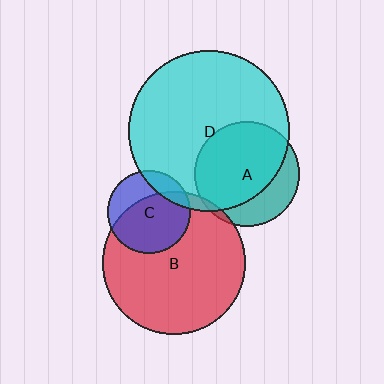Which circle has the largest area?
Circle D (cyan).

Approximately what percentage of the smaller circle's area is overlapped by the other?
Approximately 5%.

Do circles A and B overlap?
Yes.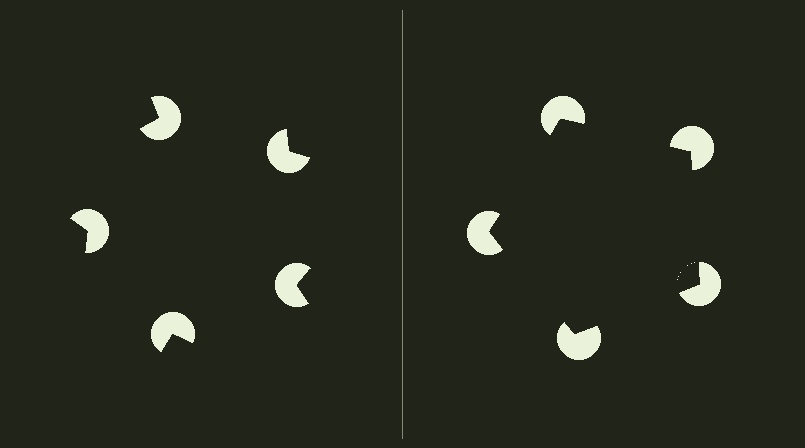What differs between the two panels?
The pac-man discs are positioned identically on both sides; only the wedge orientations differ. On the right they align to a pentagon; on the left they are misaligned.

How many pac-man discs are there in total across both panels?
10 — 5 on each side.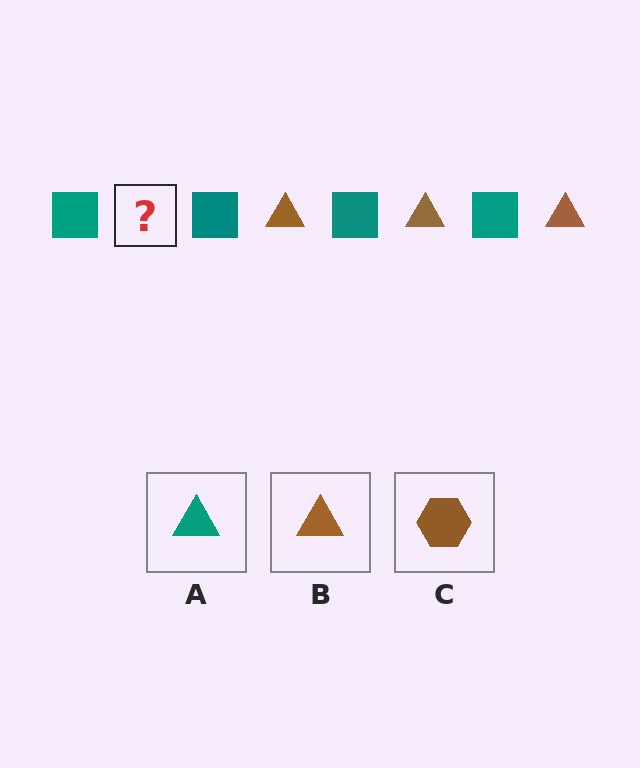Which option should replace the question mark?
Option B.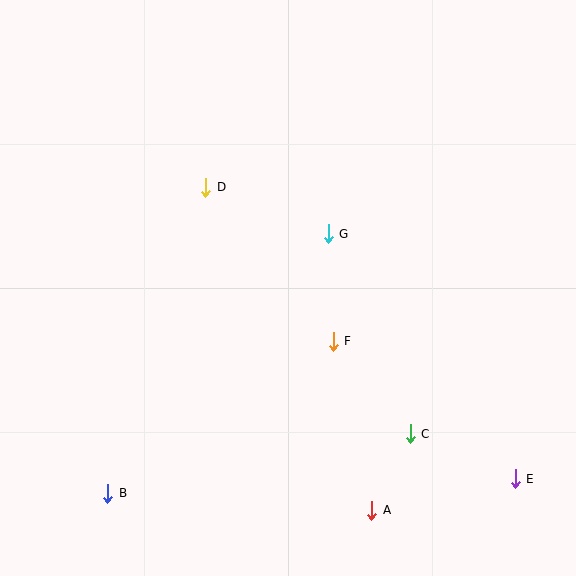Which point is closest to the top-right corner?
Point G is closest to the top-right corner.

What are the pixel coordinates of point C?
Point C is at (410, 434).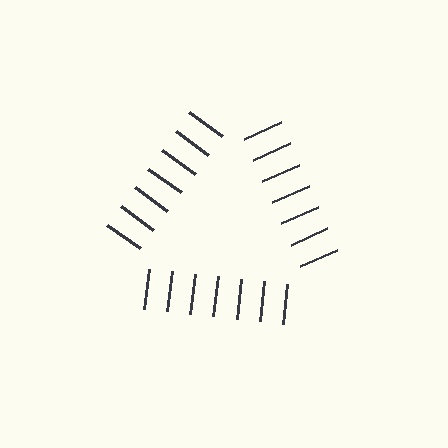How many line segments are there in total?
21 — 7 along each of the 3 edges.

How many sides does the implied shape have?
3 sides — the line-ends trace a triangle.